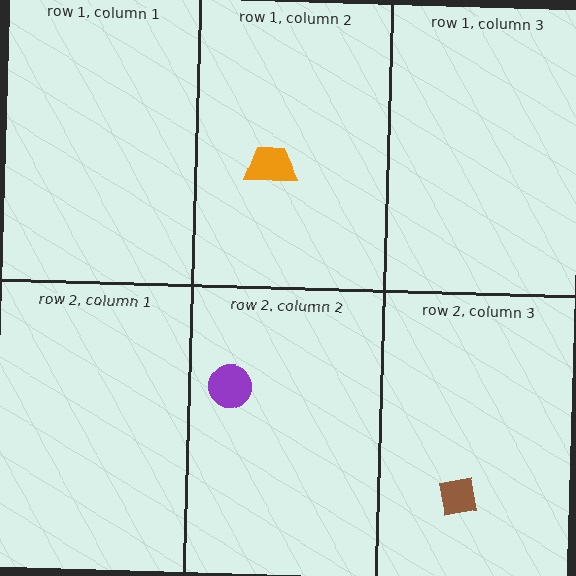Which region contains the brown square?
The row 2, column 3 region.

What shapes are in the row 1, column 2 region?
The orange trapezoid.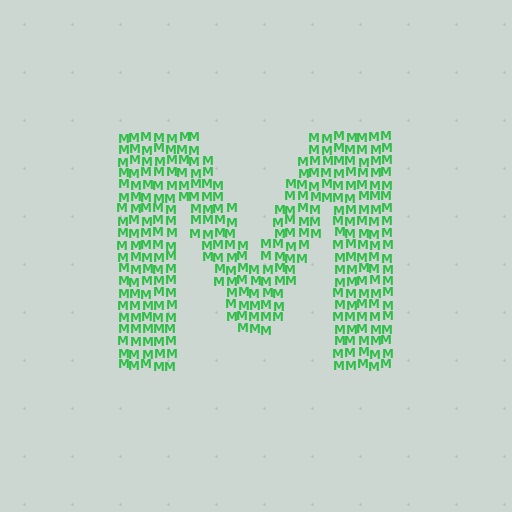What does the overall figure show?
The overall figure shows the letter M.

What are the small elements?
The small elements are letter M's.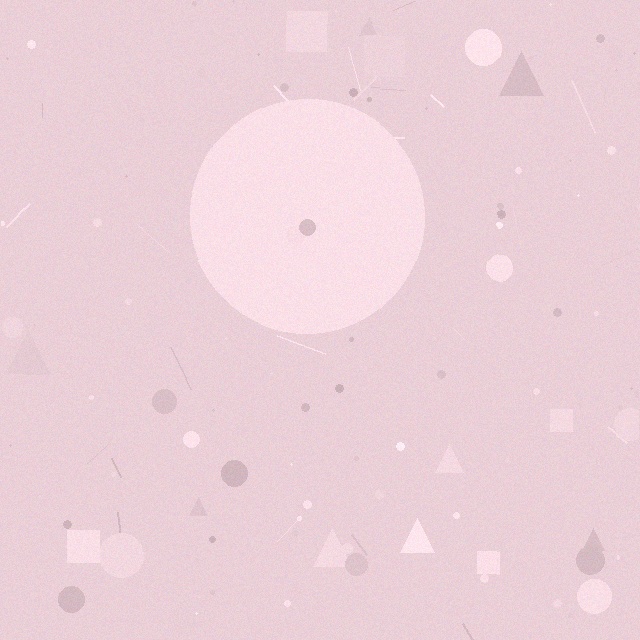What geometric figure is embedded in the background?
A circle is embedded in the background.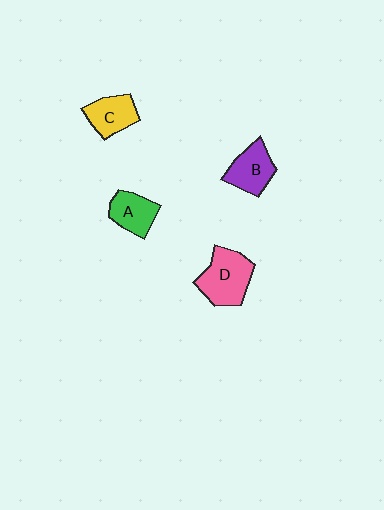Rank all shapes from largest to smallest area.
From largest to smallest: D (pink), B (purple), C (yellow), A (green).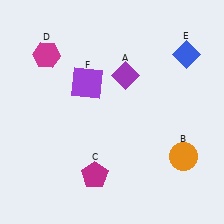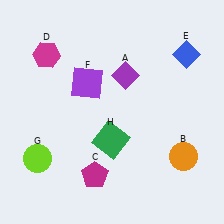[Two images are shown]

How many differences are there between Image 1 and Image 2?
There are 2 differences between the two images.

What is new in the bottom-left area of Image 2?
A green square (H) was added in the bottom-left area of Image 2.